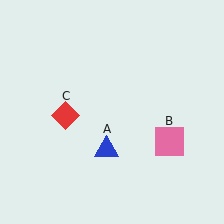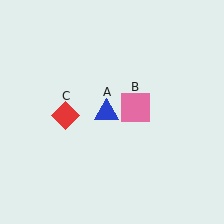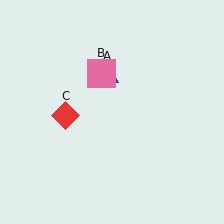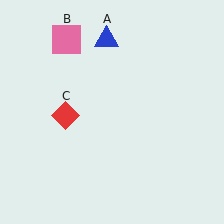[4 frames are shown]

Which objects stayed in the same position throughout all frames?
Red diamond (object C) remained stationary.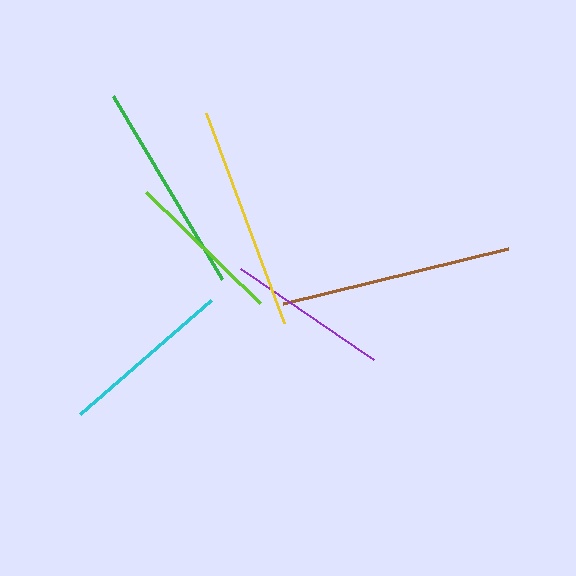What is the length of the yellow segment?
The yellow segment is approximately 224 pixels long.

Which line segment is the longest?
The brown line is the longest at approximately 231 pixels.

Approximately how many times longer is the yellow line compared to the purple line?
The yellow line is approximately 1.4 times the length of the purple line.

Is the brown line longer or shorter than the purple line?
The brown line is longer than the purple line.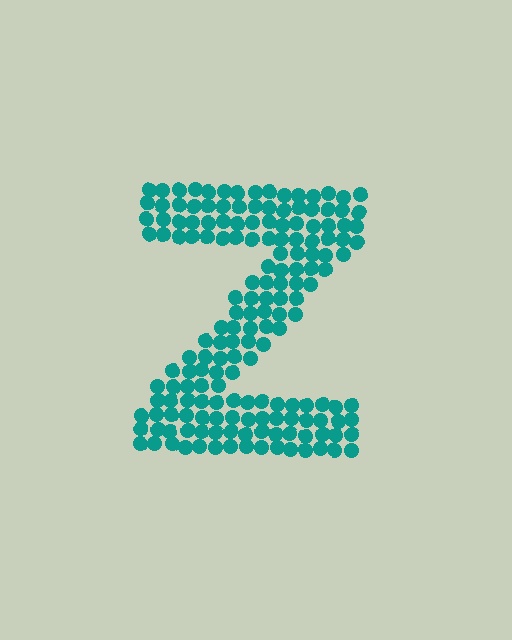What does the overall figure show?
The overall figure shows the letter Z.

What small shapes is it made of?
It is made of small circles.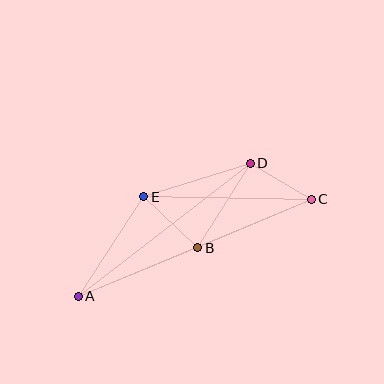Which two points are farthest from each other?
Points A and C are farthest from each other.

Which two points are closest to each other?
Points C and D are closest to each other.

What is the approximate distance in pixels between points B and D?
The distance between B and D is approximately 99 pixels.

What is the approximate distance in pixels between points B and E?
The distance between B and E is approximately 75 pixels.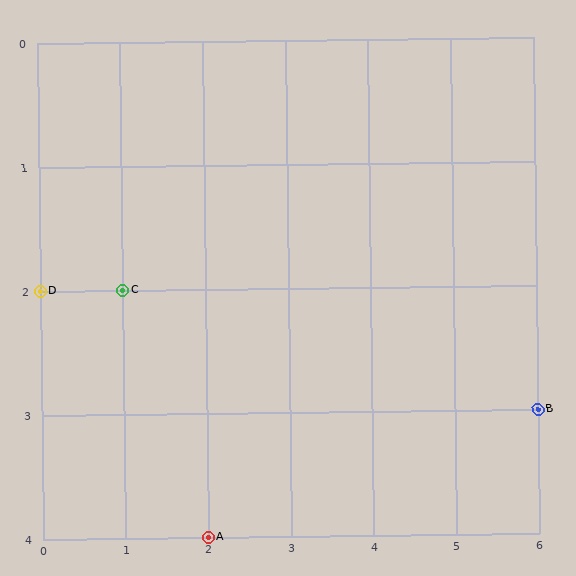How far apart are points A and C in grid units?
Points A and C are 1 column and 2 rows apart (about 2.2 grid units diagonally).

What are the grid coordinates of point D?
Point D is at grid coordinates (0, 2).